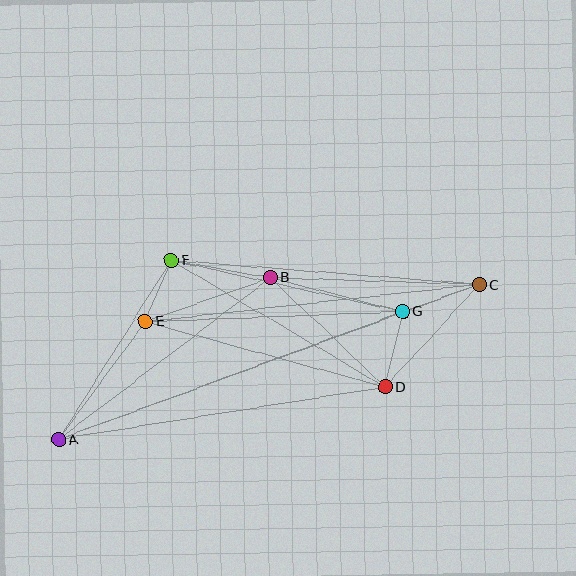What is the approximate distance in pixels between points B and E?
The distance between B and E is approximately 132 pixels.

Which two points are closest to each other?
Points E and F are closest to each other.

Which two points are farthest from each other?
Points A and C are farthest from each other.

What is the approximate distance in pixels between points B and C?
The distance between B and C is approximately 209 pixels.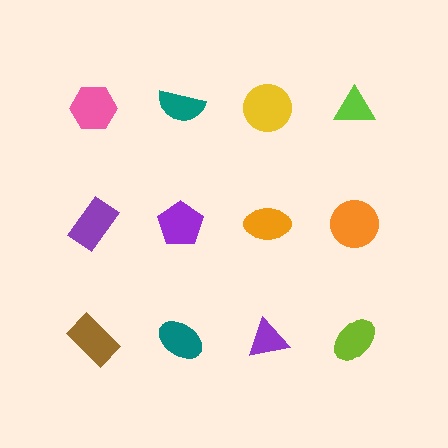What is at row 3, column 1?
A brown rectangle.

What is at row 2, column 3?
An orange ellipse.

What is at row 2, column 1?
A purple rectangle.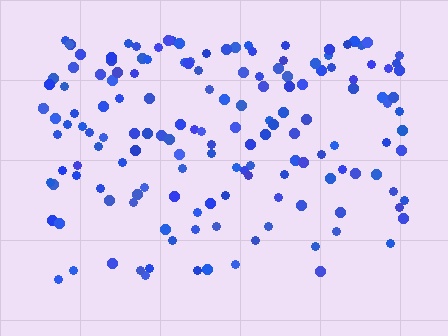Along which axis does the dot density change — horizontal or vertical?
Vertical.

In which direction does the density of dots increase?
From bottom to top, with the top side densest.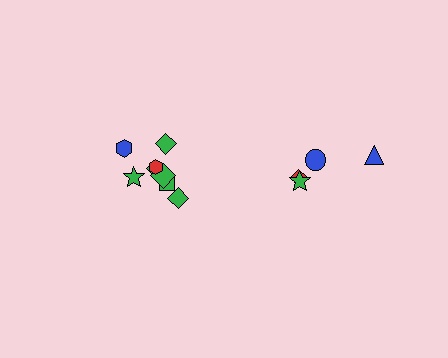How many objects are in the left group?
There are 8 objects.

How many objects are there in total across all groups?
There are 12 objects.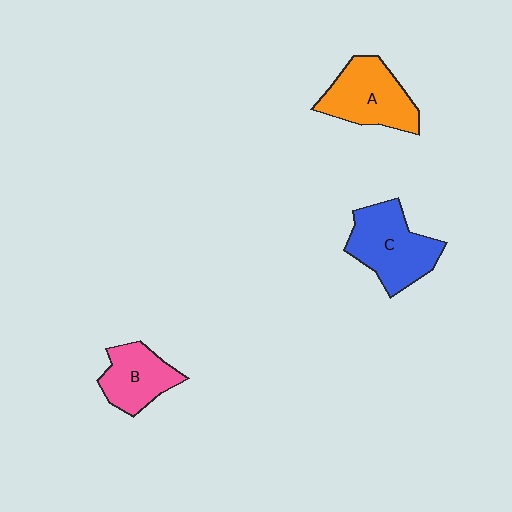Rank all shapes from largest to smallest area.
From largest to smallest: C (blue), A (orange), B (pink).